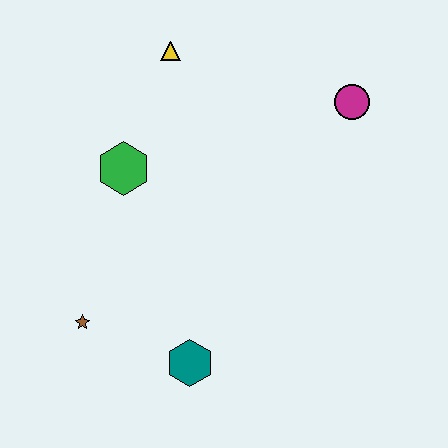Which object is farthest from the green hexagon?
The magenta circle is farthest from the green hexagon.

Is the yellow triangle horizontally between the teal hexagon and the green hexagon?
Yes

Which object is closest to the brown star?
The teal hexagon is closest to the brown star.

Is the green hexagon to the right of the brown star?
Yes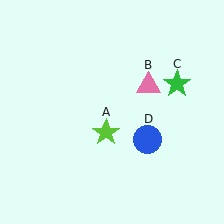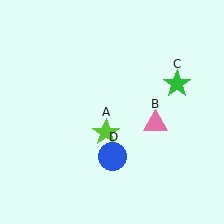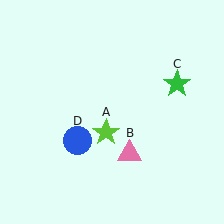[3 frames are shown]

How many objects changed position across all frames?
2 objects changed position: pink triangle (object B), blue circle (object D).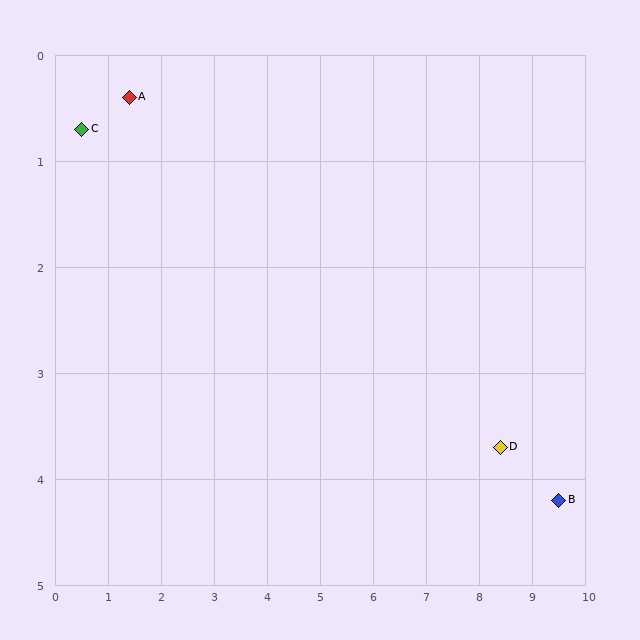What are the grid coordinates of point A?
Point A is at approximately (1.4, 0.4).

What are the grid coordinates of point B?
Point B is at approximately (9.5, 4.2).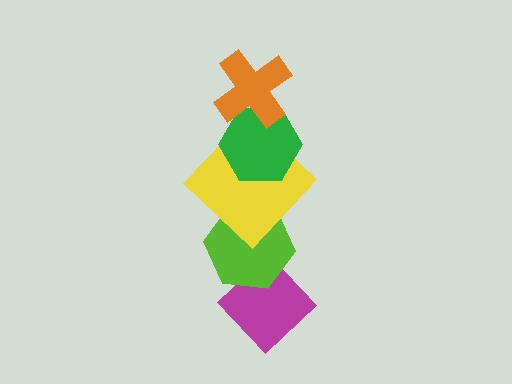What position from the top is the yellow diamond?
The yellow diamond is 3rd from the top.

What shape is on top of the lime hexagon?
The yellow diamond is on top of the lime hexagon.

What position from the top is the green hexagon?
The green hexagon is 2nd from the top.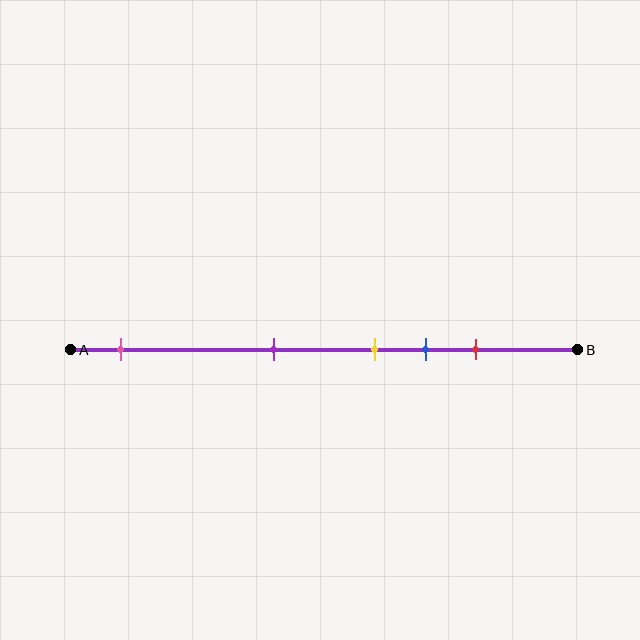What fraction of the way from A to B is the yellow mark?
The yellow mark is approximately 60% (0.6) of the way from A to B.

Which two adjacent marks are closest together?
The yellow and blue marks are the closest adjacent pair.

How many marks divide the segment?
There are 5 marks dividing the segment.